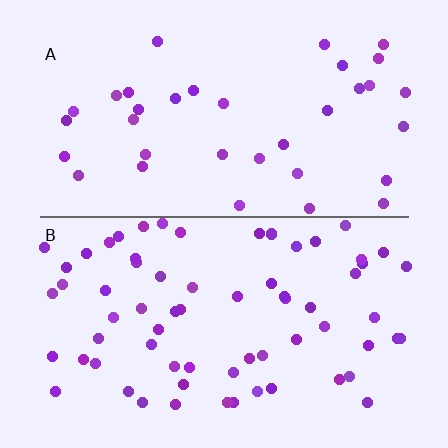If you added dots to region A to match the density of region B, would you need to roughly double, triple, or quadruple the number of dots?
Approximately double.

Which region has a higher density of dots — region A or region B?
B (the bottom).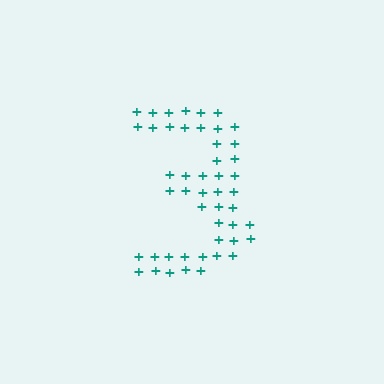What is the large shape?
The large shape is the digit 3.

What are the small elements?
The small elements are plus signs.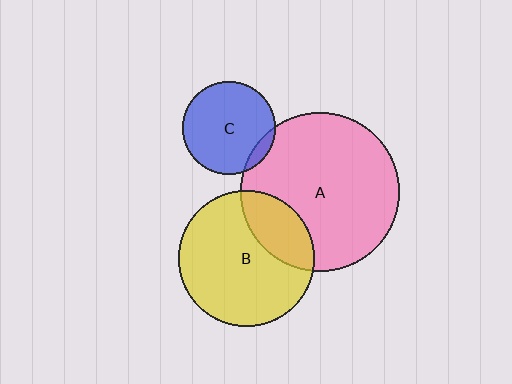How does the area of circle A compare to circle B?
Approximately 1.4 times.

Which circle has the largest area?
Circle A (pink).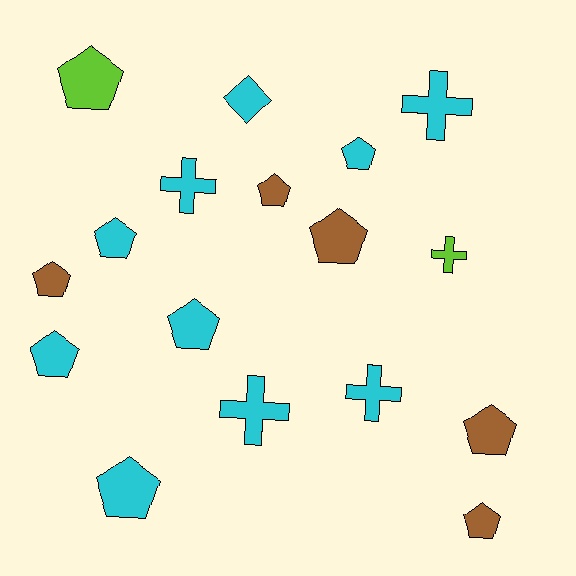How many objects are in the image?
There are 17 objects.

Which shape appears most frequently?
Pentagon, with 11 objects.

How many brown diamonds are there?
There are no brown diamonds.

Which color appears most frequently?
Cyan, with 10 objects.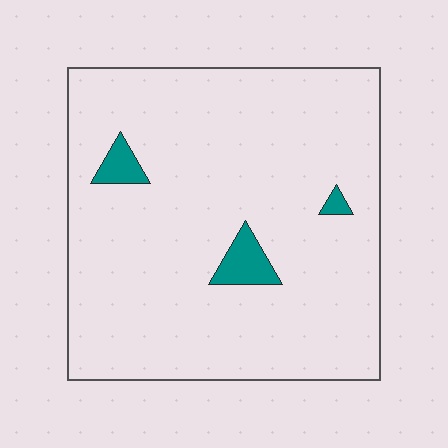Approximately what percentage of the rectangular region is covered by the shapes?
Approximately 5%.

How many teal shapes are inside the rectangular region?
3.